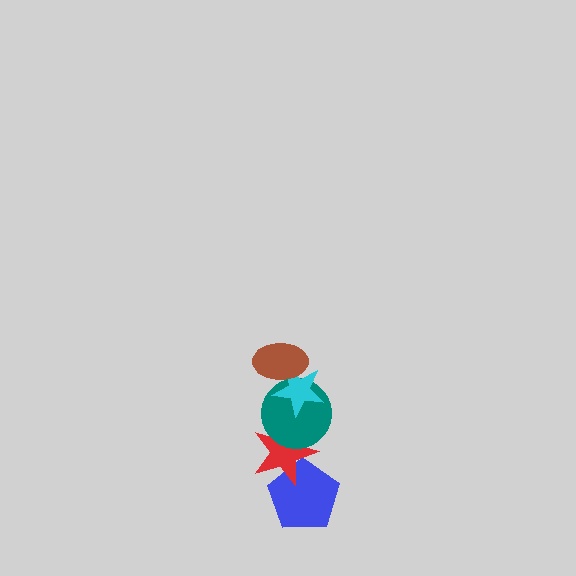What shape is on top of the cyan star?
The brown ellipse is on top of the cyan star.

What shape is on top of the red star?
The teal circle is on top of the red star.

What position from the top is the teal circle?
The teal circle is 3rd from the top.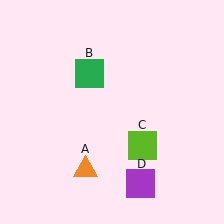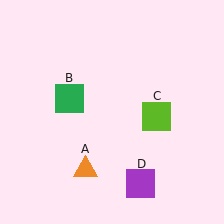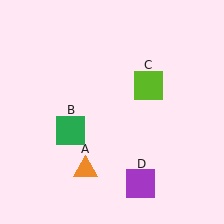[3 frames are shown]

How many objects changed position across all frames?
2 objects changed position: green square (object B), lime square (object C).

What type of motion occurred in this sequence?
The green square (object B), lime square (object C) rotated counterclockwise around the center of the scene.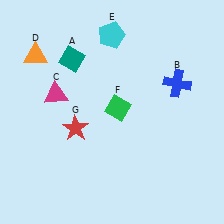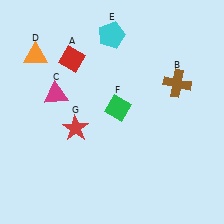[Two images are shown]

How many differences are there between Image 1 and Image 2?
There are 2 differences between the two images.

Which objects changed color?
A changed from teal to red. B changed from blue to brown.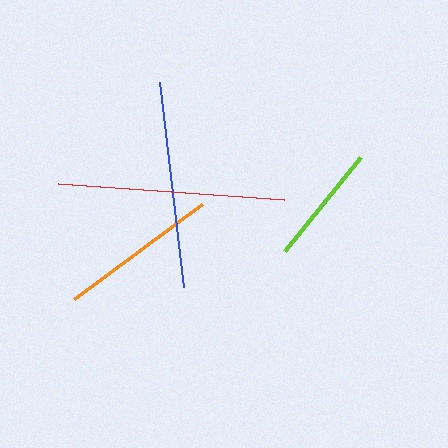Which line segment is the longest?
The red line is the longest at approximately 227 pixels.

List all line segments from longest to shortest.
From longest to shortest: red, blue, orange, lime.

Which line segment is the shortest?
The lime line is the shortest at approximately 122 pixels.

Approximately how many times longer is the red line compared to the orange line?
The red line is approximately 1.4 times the length of the orange line.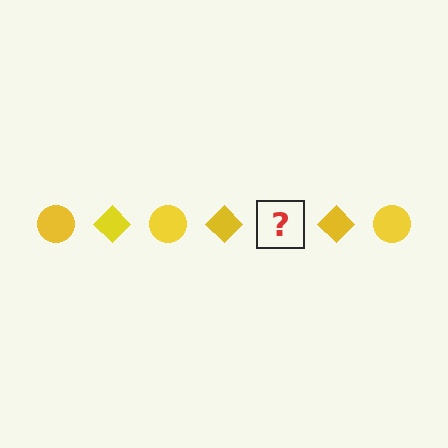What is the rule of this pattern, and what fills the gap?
The rule is that the pattern cycles through circle, diamond shapes in yellow. The gap should be filled with a yellow circle.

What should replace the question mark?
The question mark should be replaced with a yellow circle.